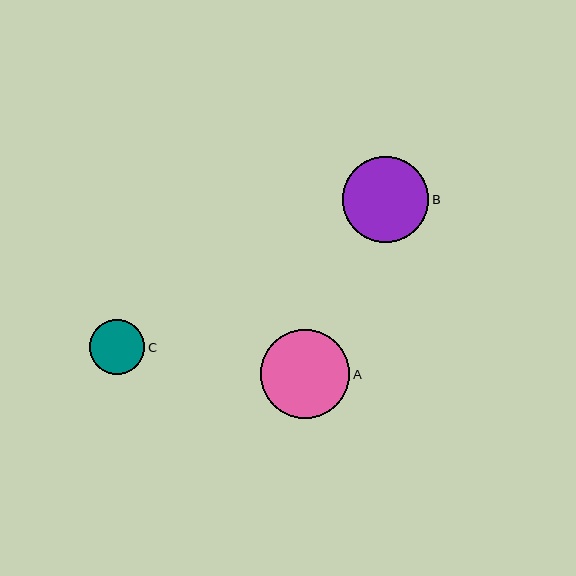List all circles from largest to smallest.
From largest to smallest: A, B, C.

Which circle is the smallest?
Circle C is the smallest with a size of approximately 55 pixels.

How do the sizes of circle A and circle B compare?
Circle A and circle B are approximately the same size.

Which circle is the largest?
Circle A is the largest with a size of approximately 89 pixels.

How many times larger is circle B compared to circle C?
Circle B is approximately 1.6 times the size of circle C.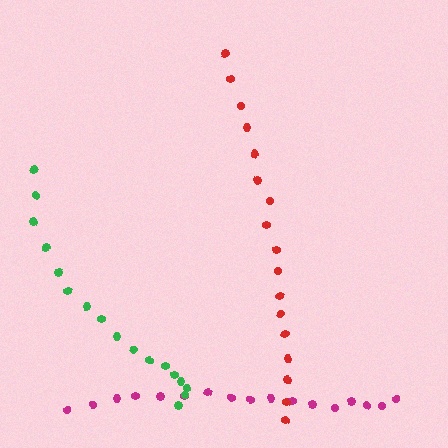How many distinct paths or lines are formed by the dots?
There are 3 distinct paths.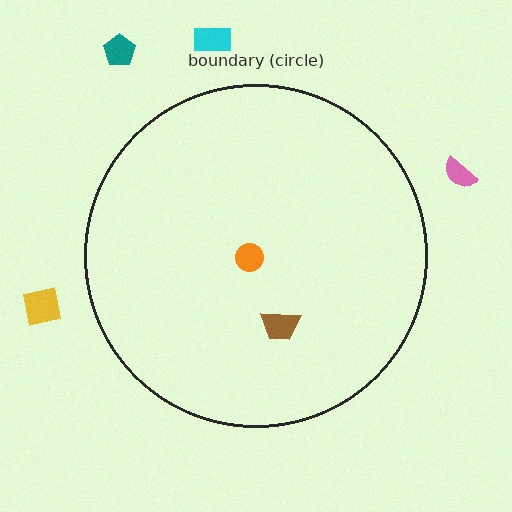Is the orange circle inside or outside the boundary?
Inside.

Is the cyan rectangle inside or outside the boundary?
Outside.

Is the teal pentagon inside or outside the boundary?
Outside.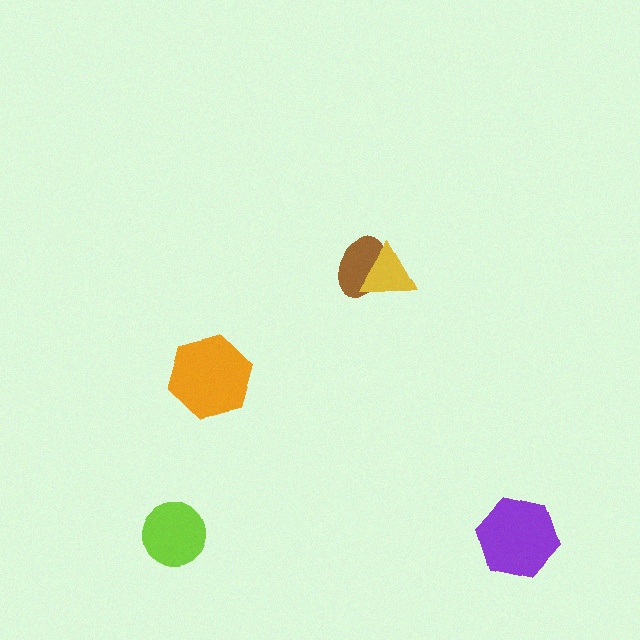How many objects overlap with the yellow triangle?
1 object overlaps with the yellow triangle.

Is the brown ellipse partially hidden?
Yes, it is partially covered by another shape.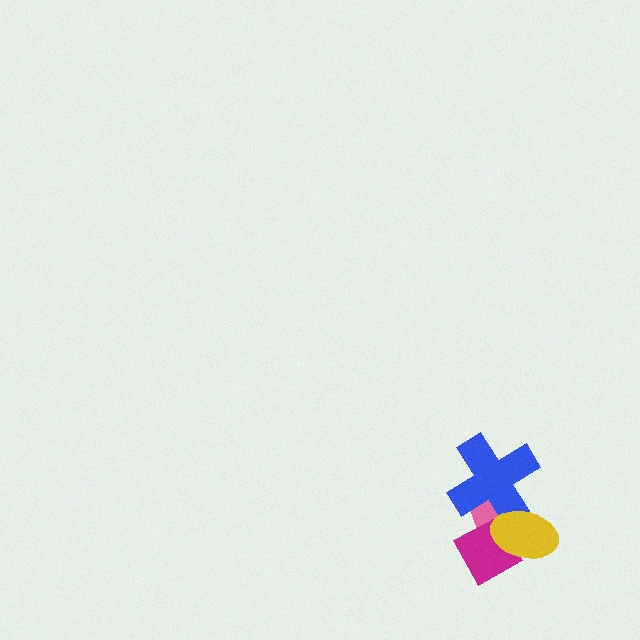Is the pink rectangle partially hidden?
Yes, it is partially covered by another shape.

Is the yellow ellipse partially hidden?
No, no other shape covers it.